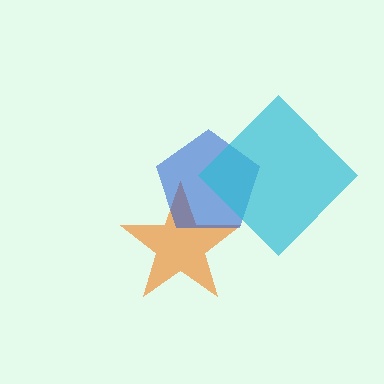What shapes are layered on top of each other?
The layered shapes are: an orange star, a blue pentagon, a cyan diamond.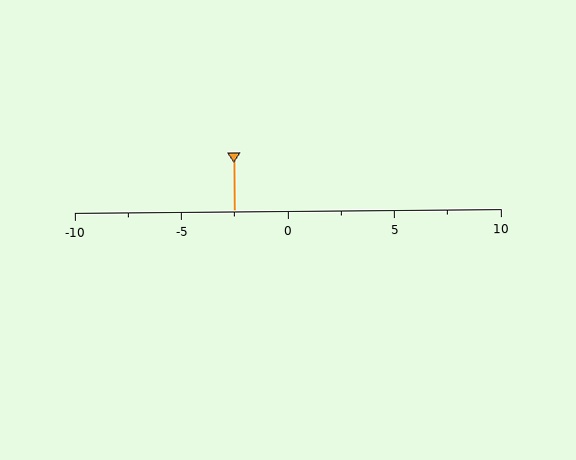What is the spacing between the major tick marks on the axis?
The major ticks are spaced 5 apart.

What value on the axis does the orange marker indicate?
The marker indicates approximately -2.5.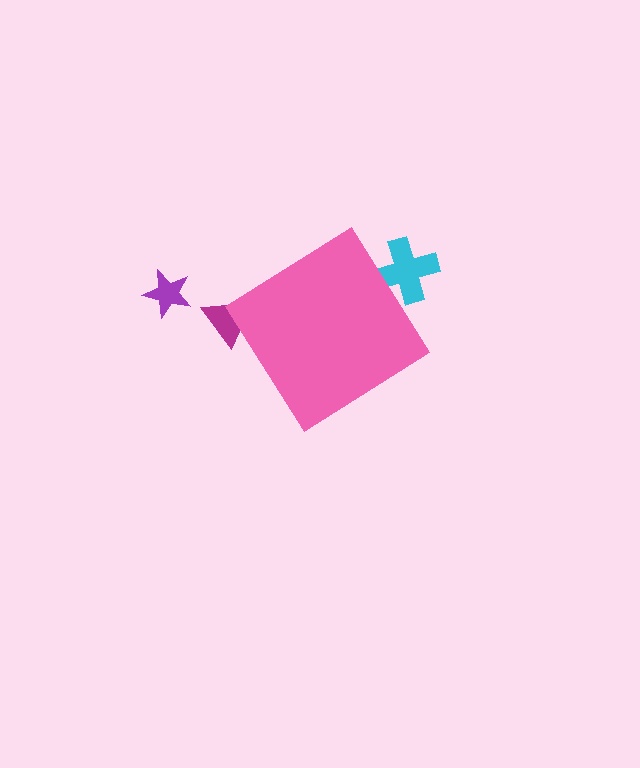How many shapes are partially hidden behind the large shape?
2 shapes are partially hidden.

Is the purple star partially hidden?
No, the purple star is fully visible.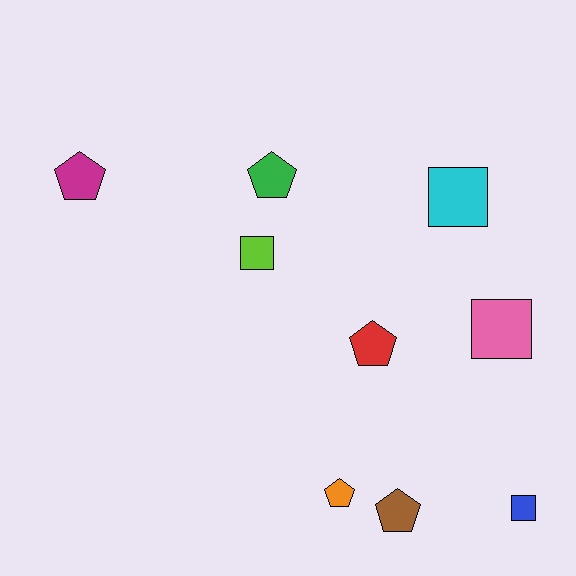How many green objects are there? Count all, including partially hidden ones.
There is 1 green object.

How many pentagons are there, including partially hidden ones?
There are 5 pentagons.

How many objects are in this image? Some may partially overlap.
There are 9 objects.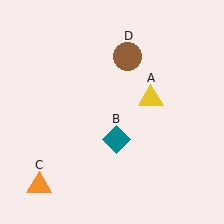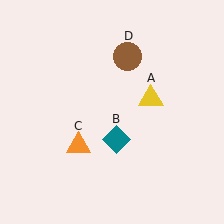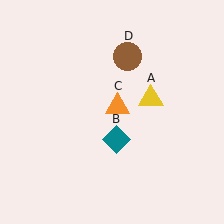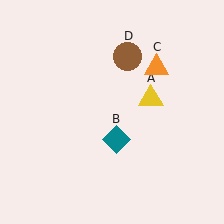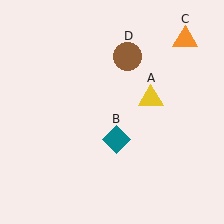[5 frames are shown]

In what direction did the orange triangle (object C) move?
The orange triangle (object C) moved up and to the right.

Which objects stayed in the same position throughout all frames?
Yellow triangle (object A) and teal diamond (object B) and brown circle (object D) remained stationary.